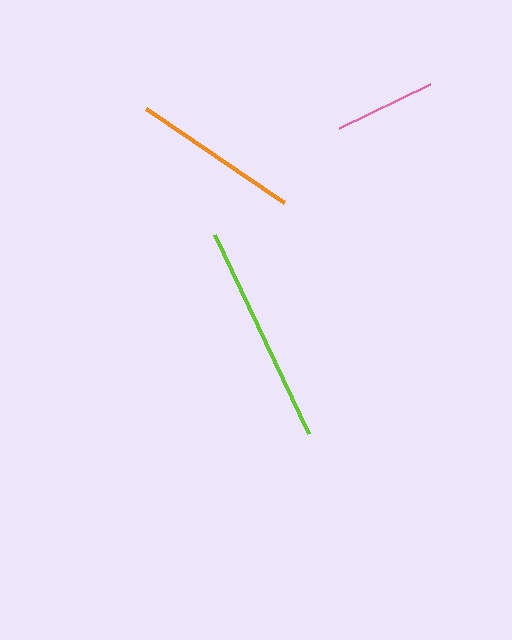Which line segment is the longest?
The lime line is the longest at approximately 221 pixels.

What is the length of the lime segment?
The lime segment is approximately 221 pixels long.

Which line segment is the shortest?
The pink line is the shortest at approximately 102 pixels.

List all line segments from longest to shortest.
From longest to shortest: lime, orange, pink.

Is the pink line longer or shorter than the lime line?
The lime line is longer than the pink line.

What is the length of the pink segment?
The pink segment is approximately 102 pixels long.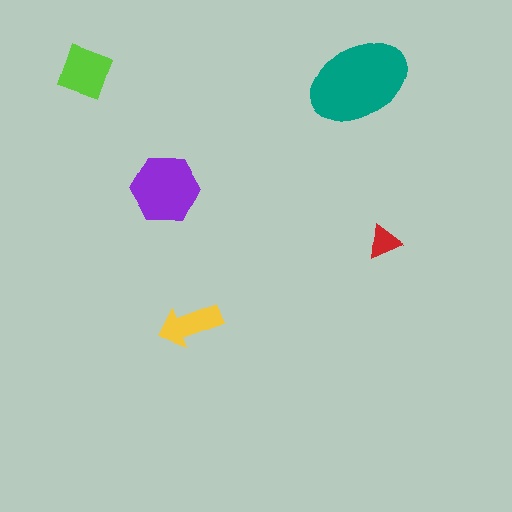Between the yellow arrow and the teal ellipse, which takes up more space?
The teal ellipse.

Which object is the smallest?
The red triangle.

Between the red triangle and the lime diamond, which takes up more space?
The lime diamond.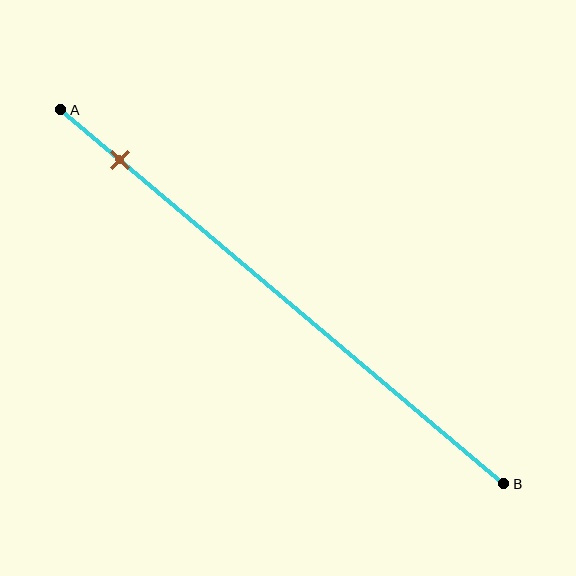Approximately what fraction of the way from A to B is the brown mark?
The brown mark is approximately 15% of the way from A to B.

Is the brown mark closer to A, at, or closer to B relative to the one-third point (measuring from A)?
The brown mark is closer to point A than the one-third point of segment AB.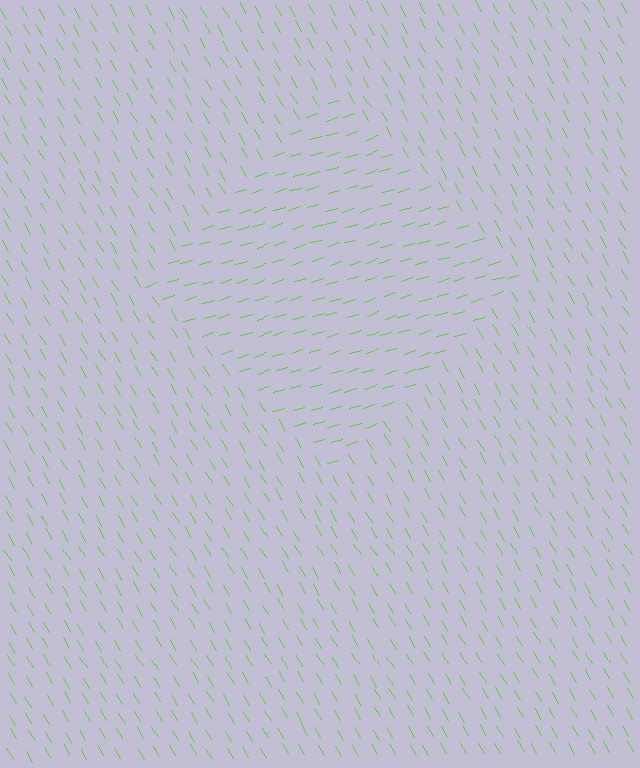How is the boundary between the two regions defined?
The boundary is defined purely by a change in line orientation (approximately 76 degrees difference). All lines are the same color and thickness.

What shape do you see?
I see a diamond.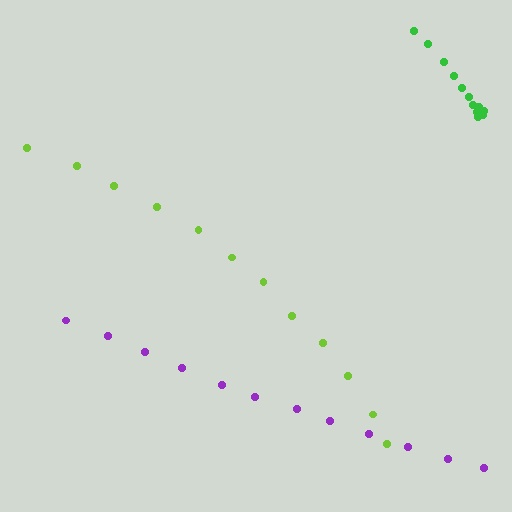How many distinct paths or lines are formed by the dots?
There are 3 distinct paths.